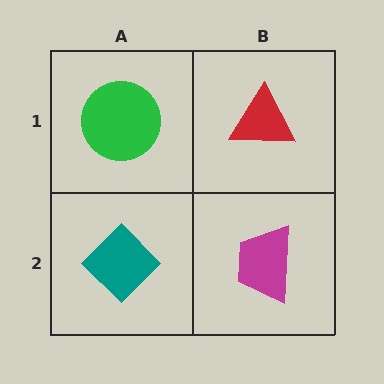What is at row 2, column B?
A magenta trapezoid.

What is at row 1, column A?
A green circle.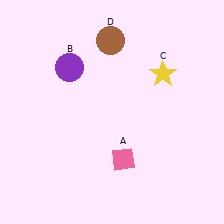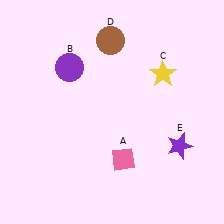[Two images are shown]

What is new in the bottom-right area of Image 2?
A purple star (E) was added in the bottom-right area of Image 2.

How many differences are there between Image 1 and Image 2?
There is 1 difference between the two images.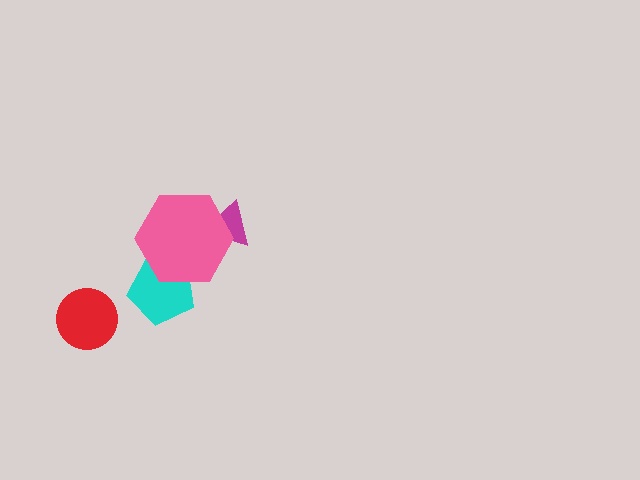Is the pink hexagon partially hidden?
No, no other shape covers it.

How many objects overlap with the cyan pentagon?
1 object overlaps with the cyan pentagon.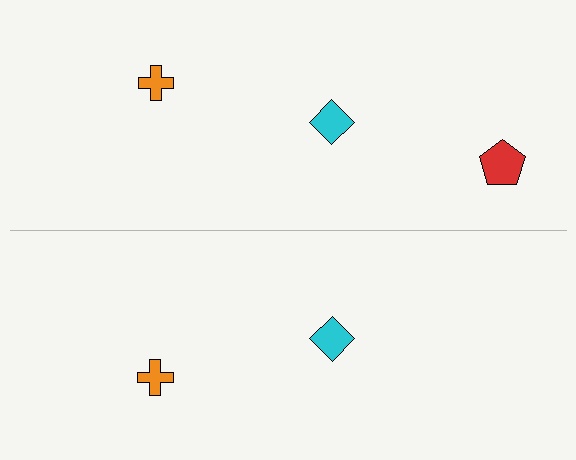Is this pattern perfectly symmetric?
No, the pattern is not perfectly symmetric. A red pentagon is missing from the bottom side.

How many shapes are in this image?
There are 5 shapes in this image.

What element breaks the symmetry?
A red pentagon is missing from the bottom side.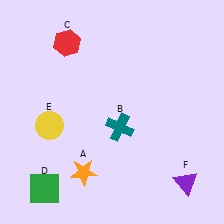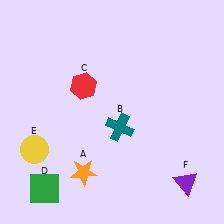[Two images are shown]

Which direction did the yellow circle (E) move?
The yellow circle (E) moved down.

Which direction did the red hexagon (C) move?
The red hexagon (C) moved down.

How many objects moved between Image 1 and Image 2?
2 objects moved between the two images.